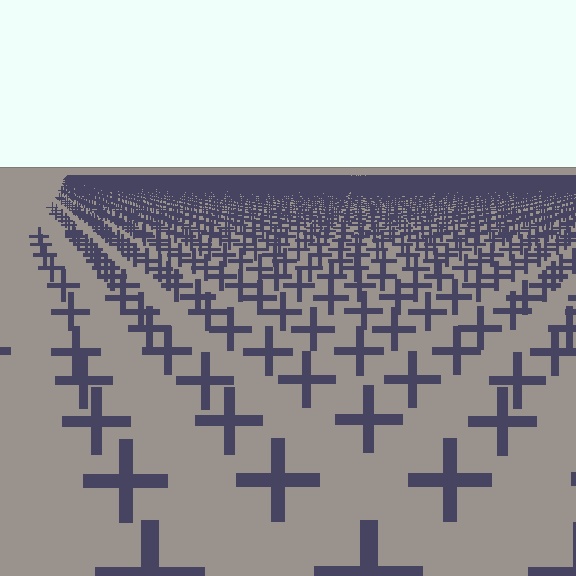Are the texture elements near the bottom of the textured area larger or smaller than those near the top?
Larger. Near the bottom, elements are closer to the viewer and appear at a bigger on-screen size.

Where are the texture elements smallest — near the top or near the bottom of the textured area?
Near the top.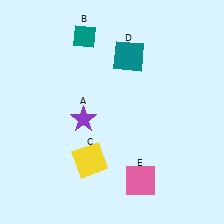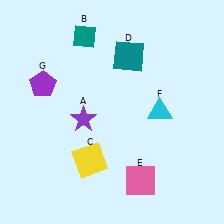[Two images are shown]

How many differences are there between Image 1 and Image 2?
There are 2 differences between the two images.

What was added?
A cyan triangle (F), a purple pentagon (G) were added in Image 2.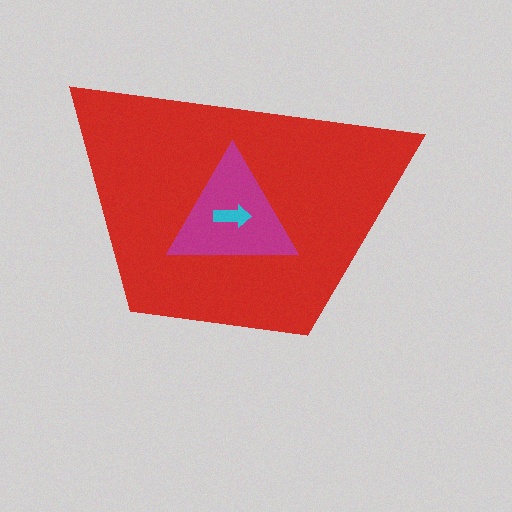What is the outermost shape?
The red trapezoid.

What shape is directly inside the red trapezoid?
The magenta triangle.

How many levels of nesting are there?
3.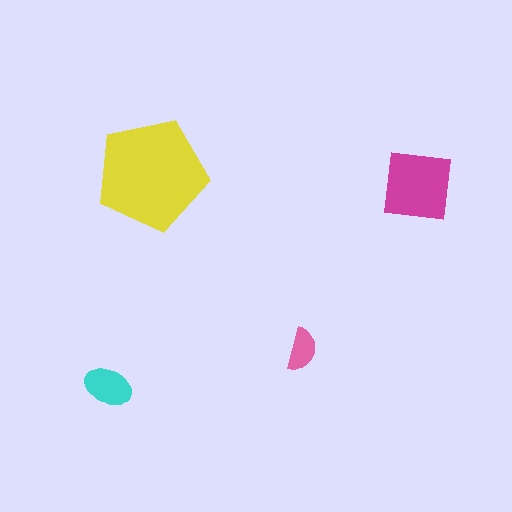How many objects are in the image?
There are 4 objects in the image.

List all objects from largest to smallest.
The yellow pentagon, the magenta square, the cyan ellipse, the pink semicircle.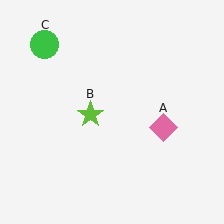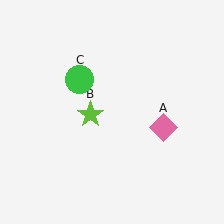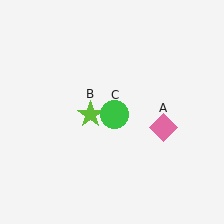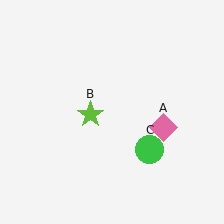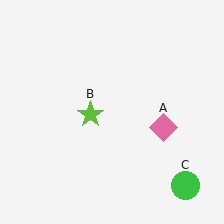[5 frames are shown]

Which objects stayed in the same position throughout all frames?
Pink diamond (object A) and lime star (object B) remained stationary.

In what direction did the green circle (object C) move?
The green circle (object C) moved down and to the right.